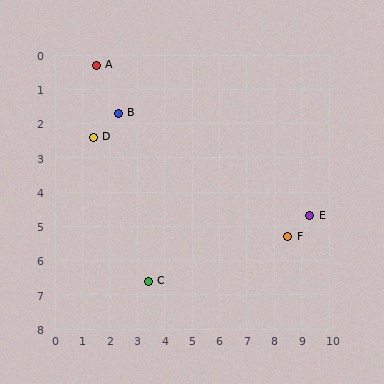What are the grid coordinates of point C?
Point C is at approximately (3.4, 6.6).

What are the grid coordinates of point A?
Point A is at approximately (1.5, 0.3).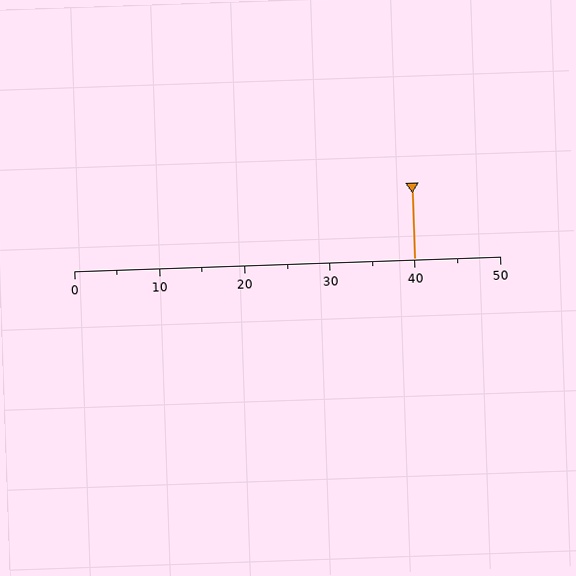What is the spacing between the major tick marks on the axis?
The major ticks are spaced 10 apart.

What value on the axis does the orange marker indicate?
The marker indicates approximately 40.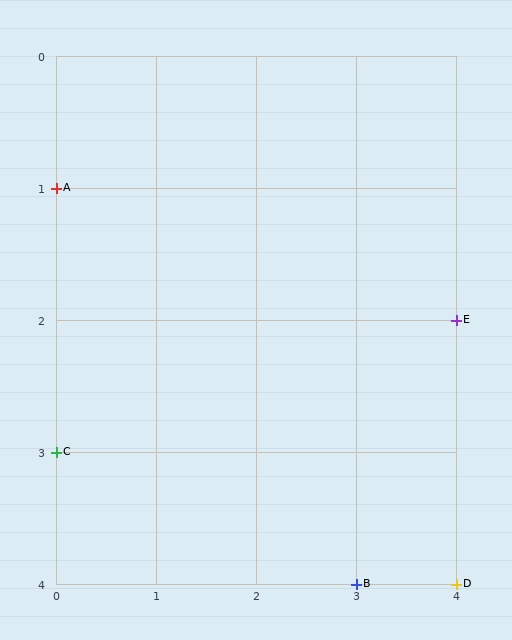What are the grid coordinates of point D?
Point D is at grid coordinates (4, 4).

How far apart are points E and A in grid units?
Points E and A are 4 columns and 1 row apart (about 4.1 grid units diagonally).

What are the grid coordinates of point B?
Point B is at grid coordinates (3, 4).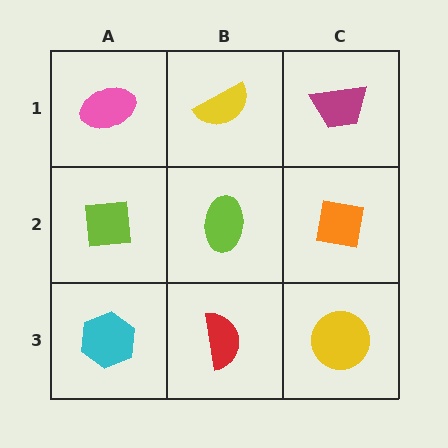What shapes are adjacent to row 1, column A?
A lime square (row 2, column A), a yellow semicircle (row 1, column B).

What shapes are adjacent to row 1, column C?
An orange square (row 2, column C), a yellow semicircle (row 1, column B).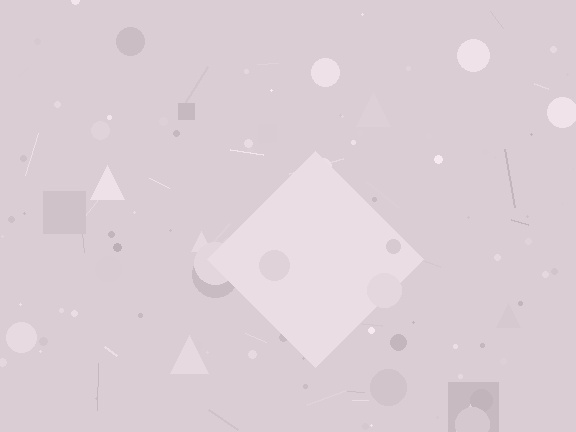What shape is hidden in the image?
A diamond is hidden in the image.